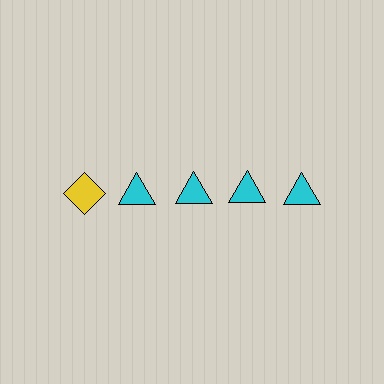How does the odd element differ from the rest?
It differs in both color (yellow instead of cyan) and shape (diamond instead of triangle).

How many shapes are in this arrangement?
There are 5 shapes arranged in a grid pattern.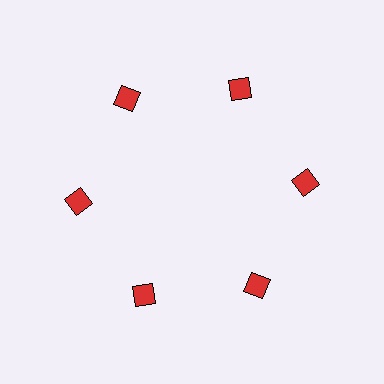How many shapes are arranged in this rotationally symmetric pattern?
There are 6 shapes, arranged in 6 groups of 1.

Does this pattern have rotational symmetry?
Yes, this pattern has 6-fold rotational symmetry. It looks the same after rotating 60 degrees around the center.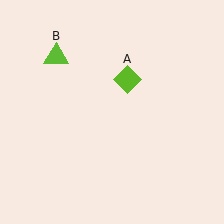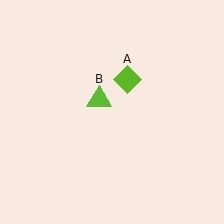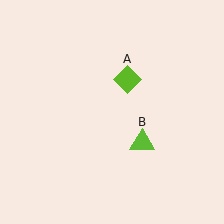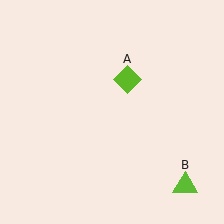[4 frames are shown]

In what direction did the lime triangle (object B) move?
The lime triangle (object B) moved down and to the right.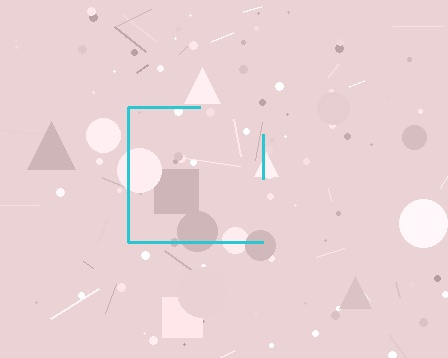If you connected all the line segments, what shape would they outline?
They would outline a square.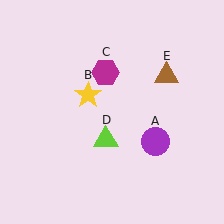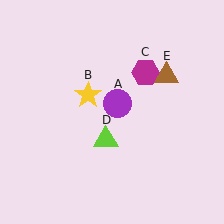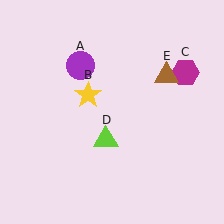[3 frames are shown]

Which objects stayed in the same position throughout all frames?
Yellow star (object B) and lime triangle (object D) and brown triangle (object E) remained stationary.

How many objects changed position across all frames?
2 objects changed position: purple circle (object A), magenta hexagon (object C).